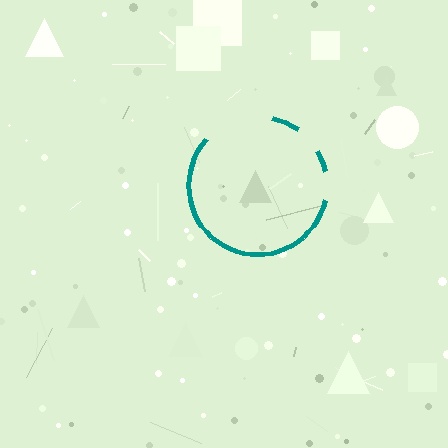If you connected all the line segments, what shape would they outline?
They would outline a circle.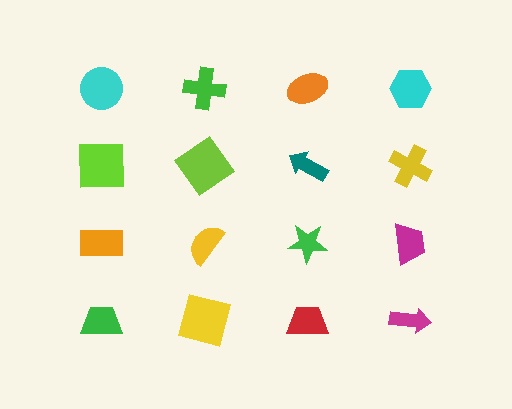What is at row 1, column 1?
A cyan circle.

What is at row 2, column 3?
A teal arrow.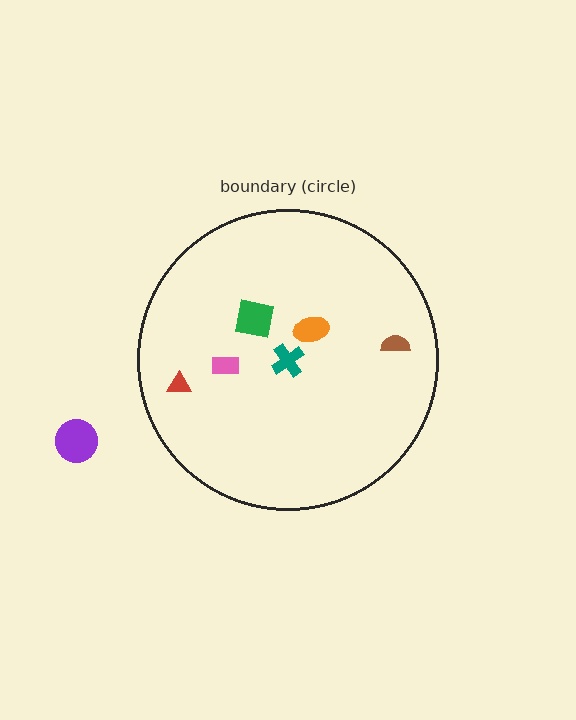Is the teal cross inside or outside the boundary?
Inside.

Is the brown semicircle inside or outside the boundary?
Inside.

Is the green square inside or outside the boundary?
Inside.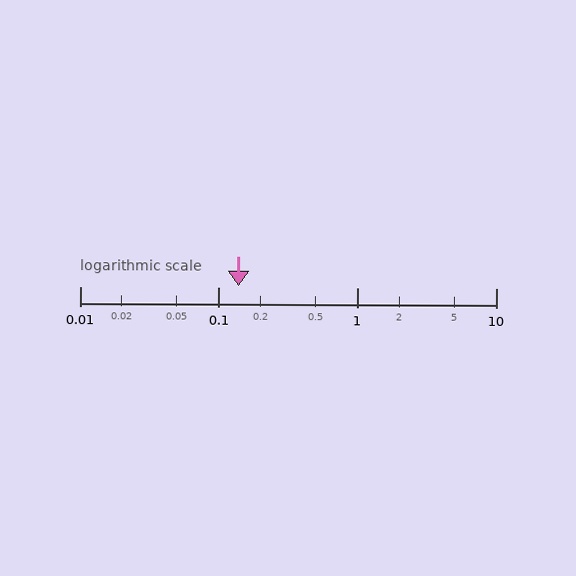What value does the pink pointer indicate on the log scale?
The pointer indicates approximately 0.14.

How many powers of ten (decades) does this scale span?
The scale spans 3 decades, from 0.01 to 10.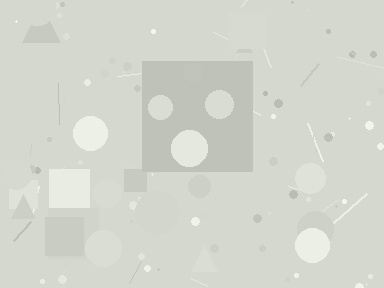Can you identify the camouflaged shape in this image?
The camouflaged shape is a square.